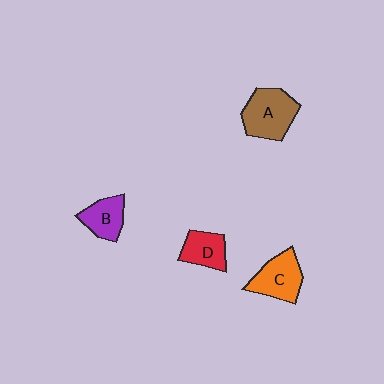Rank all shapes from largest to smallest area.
From largest to smallest: A (brown), C (orange), B (purple), D (red).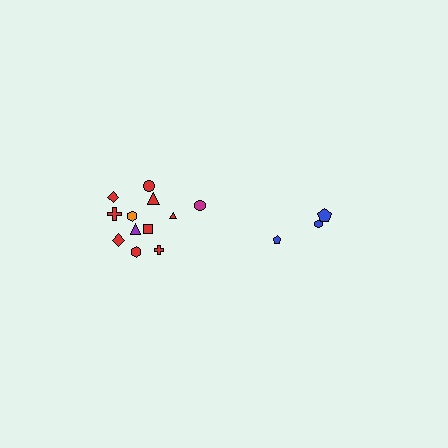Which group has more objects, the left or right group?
The left group.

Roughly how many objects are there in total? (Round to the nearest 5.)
Roughly 15 objects in total.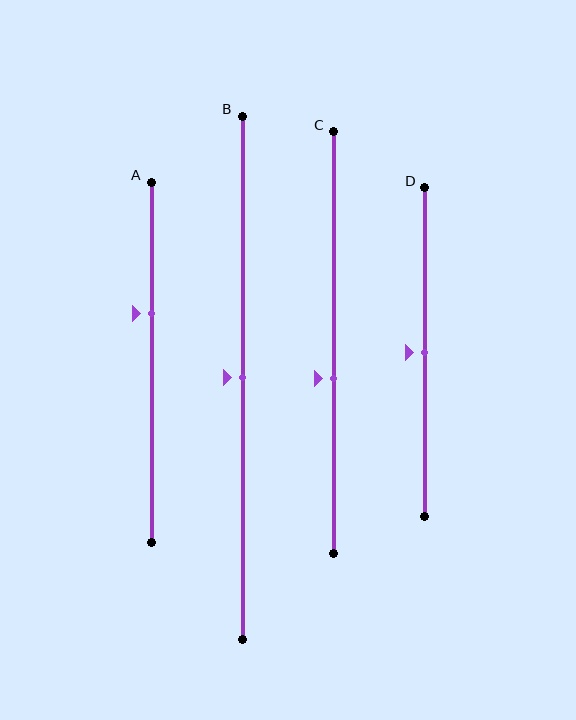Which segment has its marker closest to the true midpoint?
Segment B has its marker closest to the true midpoint.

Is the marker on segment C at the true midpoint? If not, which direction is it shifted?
No, the marker on segment C is shifted downward by about 9% of the segment length.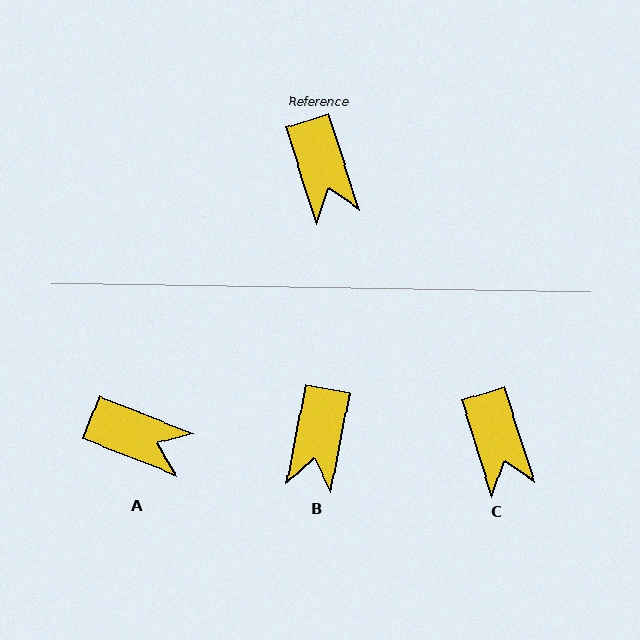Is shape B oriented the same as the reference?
No, it is off by about 29 degrees.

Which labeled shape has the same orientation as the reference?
C.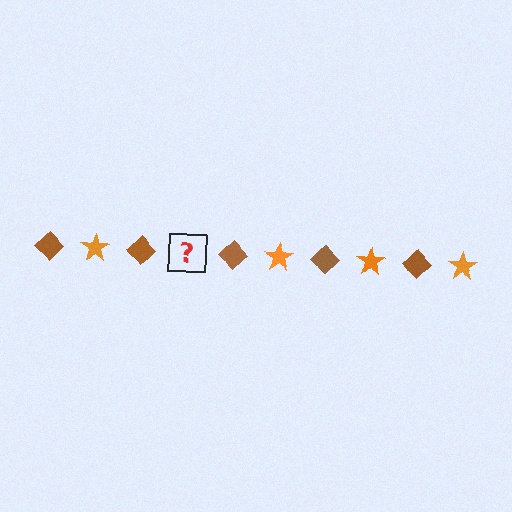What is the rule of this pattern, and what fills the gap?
The rule is that the pattern alternates between brown diamond and orange star. The gap should be filled with an orange star.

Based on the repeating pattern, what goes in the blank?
The blank should be an orange star.